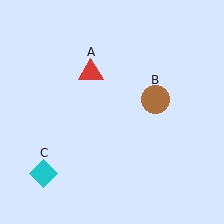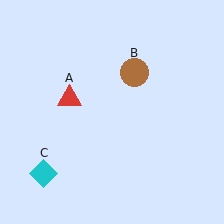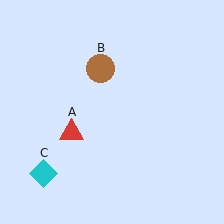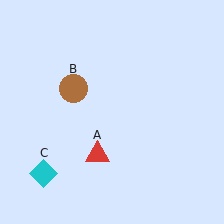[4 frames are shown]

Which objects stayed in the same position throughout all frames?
Cyan diamond (object C) remained stationary.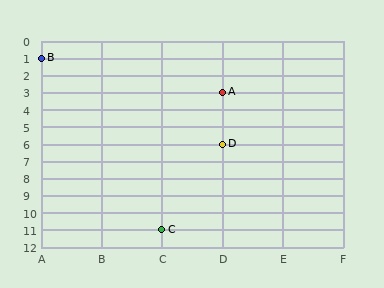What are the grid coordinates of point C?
Point C is at grid coordinates (C, 11).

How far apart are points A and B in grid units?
Points A and B are 3 columns and 2 rows apart (about 3.6 grid units diagonally).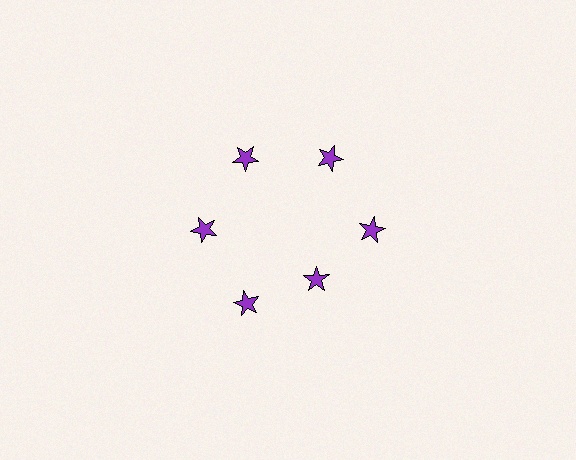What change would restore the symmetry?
The symmetry would be restored by moving it outward, back onto the ring so that all 6 stars sit at equal angles and equal distance from the center.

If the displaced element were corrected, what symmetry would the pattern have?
It would have 6-fold rotational symmetry — the pattern would map onto itself every 60 degrees.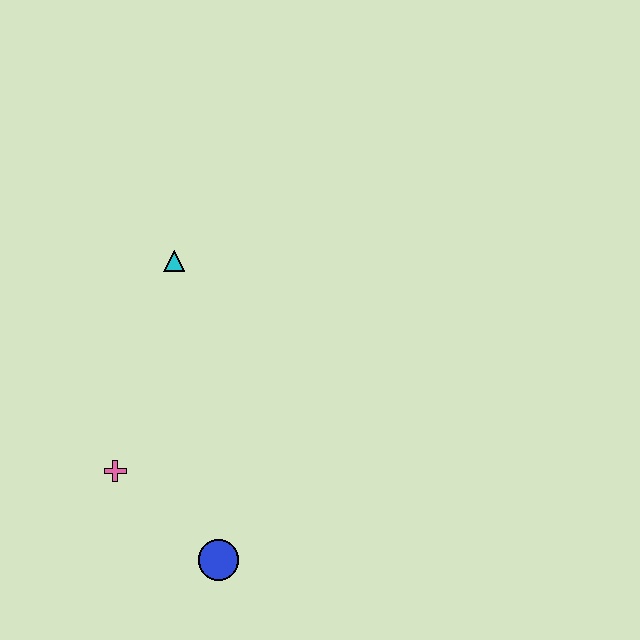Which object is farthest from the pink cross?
The cyan triangle is farthest from the pink cross.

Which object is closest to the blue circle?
The pink cross is closest to the blue circle.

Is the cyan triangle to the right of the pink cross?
Yes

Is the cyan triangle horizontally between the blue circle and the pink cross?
Yes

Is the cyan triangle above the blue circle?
Yes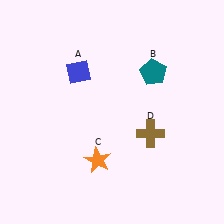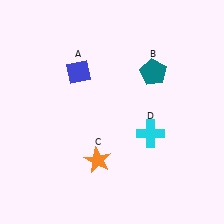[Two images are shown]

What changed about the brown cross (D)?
In Image 1, D is brown. In Image 2, it changed to cyan.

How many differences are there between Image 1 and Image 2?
There is 1 difference between the two images.